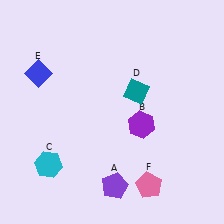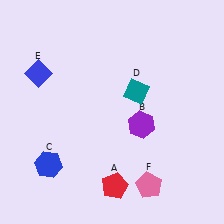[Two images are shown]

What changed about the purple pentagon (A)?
In Image 1, A is purple. In Image 2, it changed to red.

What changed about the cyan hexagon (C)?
In Image 1, C is cyan. In Image 2, it changed to blue.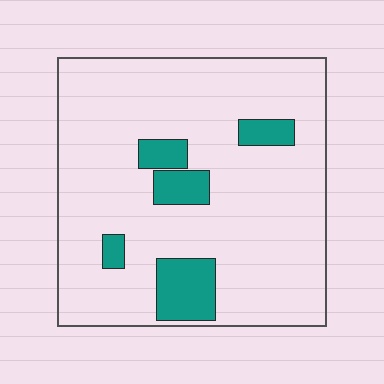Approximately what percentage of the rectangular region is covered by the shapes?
Approximately 15%.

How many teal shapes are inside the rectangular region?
5.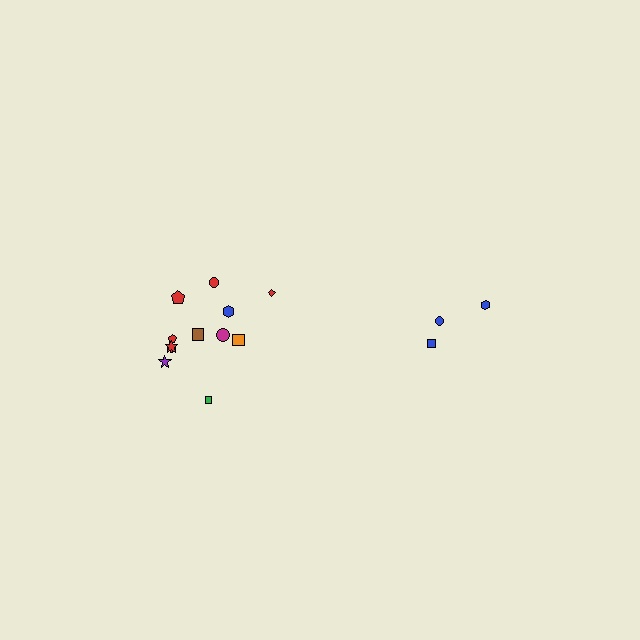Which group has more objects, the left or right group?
The left group.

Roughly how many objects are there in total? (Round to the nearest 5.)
Roughly 15 objects in total.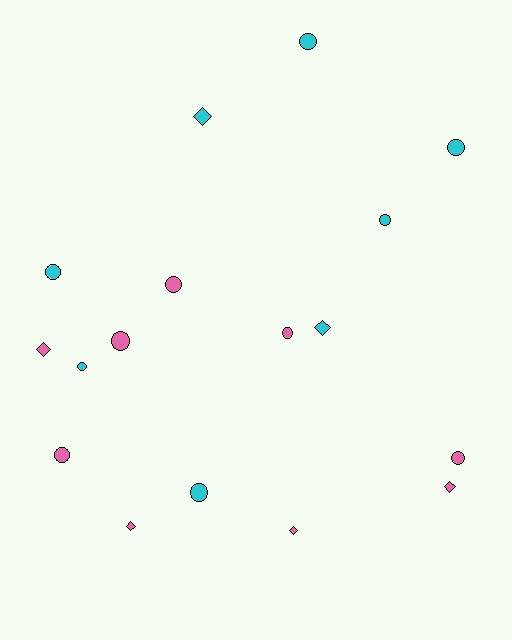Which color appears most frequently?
Pink, with 9 objects.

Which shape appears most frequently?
Circle, with 11 objects.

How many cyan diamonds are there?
There are 2 cyan diamonds.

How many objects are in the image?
There are 17 objects.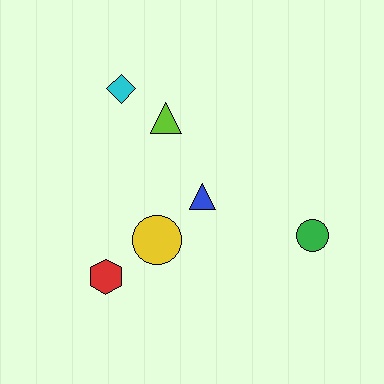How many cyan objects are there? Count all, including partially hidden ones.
There is 1 cyan object.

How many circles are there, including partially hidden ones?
There are 2 circles.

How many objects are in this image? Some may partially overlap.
There are 6 objects.